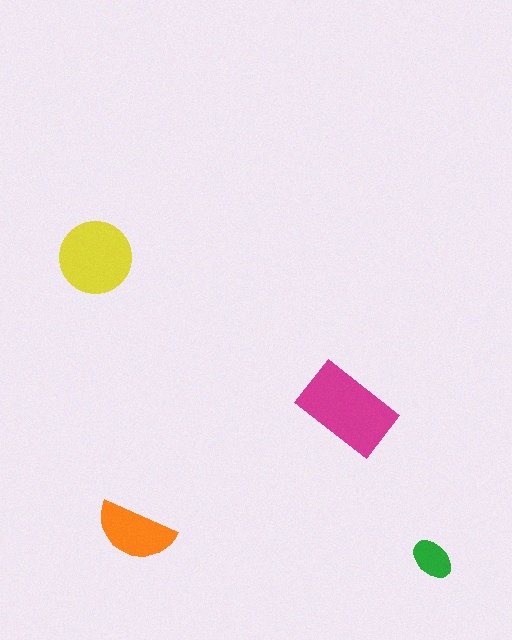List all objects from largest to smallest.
The magenta rectangle, the yellow circle, the orange semicircle, the green ellipse.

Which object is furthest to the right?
The green ellipse is rightmost.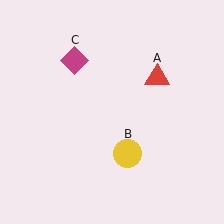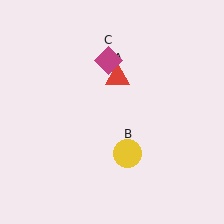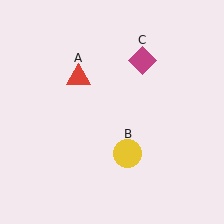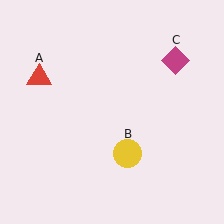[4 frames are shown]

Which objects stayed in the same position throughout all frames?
Yellow circle (object B) remained stationary.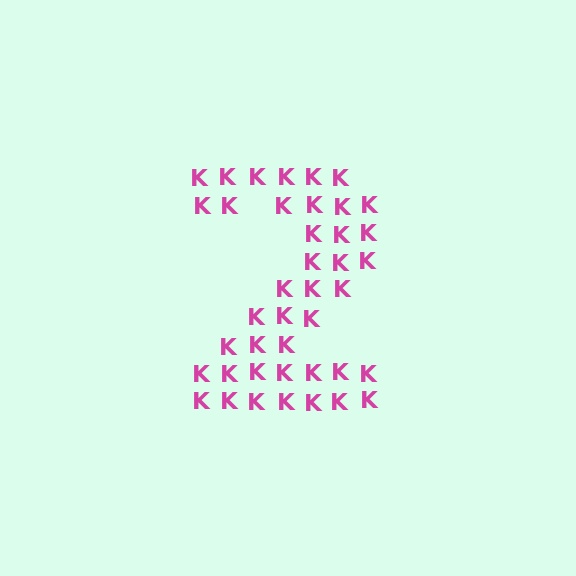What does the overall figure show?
The overall figure shows the digit 2.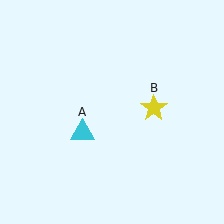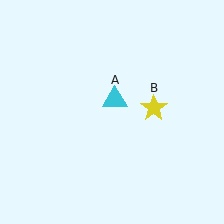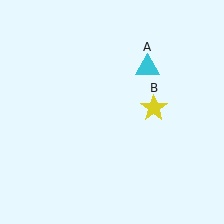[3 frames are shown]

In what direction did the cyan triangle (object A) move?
The cyan triangle (object A) moved up and to the right.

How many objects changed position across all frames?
1 object changed position: cyan triangle (object A).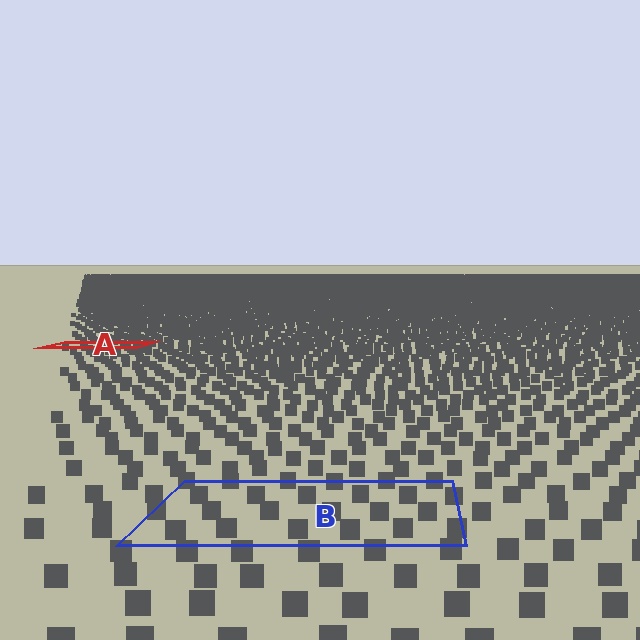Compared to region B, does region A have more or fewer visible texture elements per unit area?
Region A has more texture elements per unit area — they are packed more densely because it is farther away.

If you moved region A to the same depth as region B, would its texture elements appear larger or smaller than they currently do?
They would appear larger. At a closer depth, the same texture elements are projected at a bigger on-screen size.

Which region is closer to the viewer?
Region B is closer. The texture elements there are larger and more spread out.